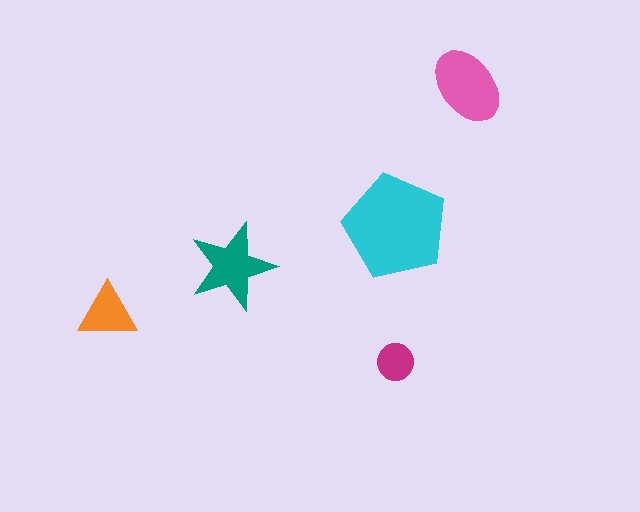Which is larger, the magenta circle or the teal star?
The teal star.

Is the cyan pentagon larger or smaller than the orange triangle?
Larger.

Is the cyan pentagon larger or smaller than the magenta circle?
Larger.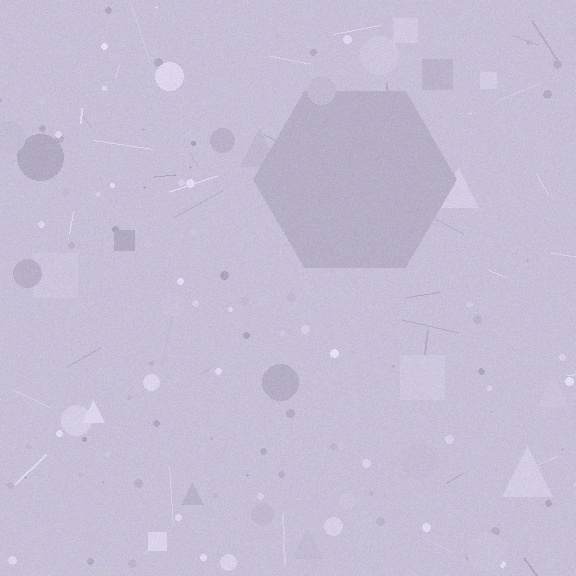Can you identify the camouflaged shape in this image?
The camouflaged shape is a hexagon.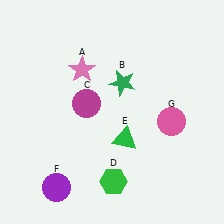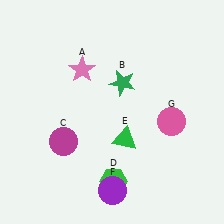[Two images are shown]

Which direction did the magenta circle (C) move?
The magenta circle (C) moved down.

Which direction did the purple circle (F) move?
The purple circle (F) moved right.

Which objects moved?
The objects that moved are: the magenta circle (C), the purple circle (F).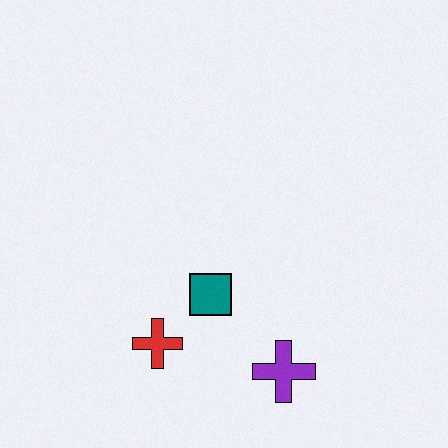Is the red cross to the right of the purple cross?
No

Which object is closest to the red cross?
The teal square is closest to the red cross.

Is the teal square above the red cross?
Yes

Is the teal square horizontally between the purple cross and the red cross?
Yes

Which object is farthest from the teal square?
The purple cross is farthest from the teal square.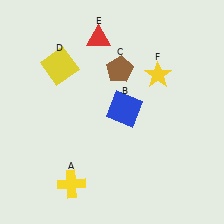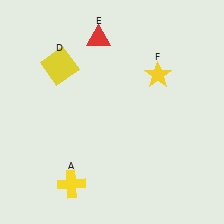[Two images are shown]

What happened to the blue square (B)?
The blue square (B) was removed in Image 2. It was in the top-right area of Image 1.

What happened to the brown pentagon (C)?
The brown pentagon (C) was removed in Image 2. It was in the top-right area of Image 1.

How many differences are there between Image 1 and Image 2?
There are 2 differences between the two images.